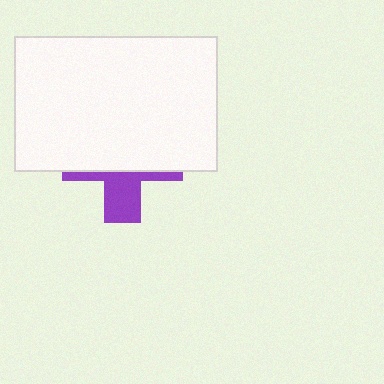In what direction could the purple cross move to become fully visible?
The purple cross could move down. That would shift it out from behind the white rectangle entirely.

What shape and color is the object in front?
The object in front is a white rectangle.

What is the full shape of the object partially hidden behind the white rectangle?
The partially hidden object is a purple cross.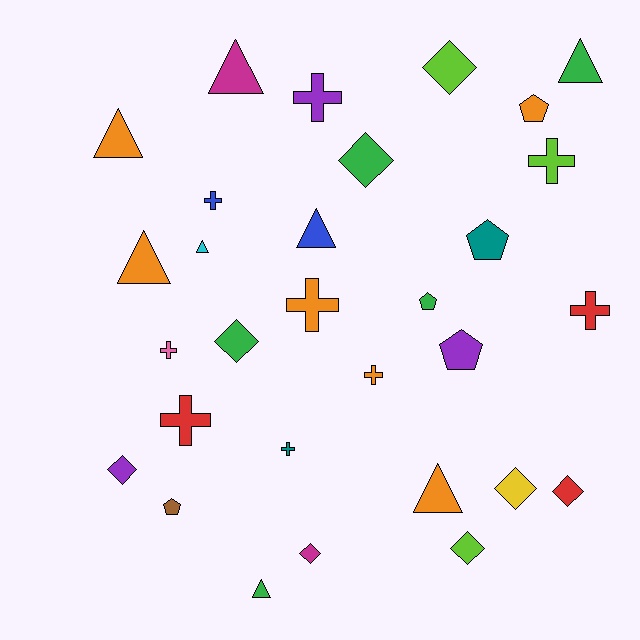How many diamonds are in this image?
There are 8 diamonds.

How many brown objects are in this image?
There is 1 brown object.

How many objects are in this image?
There are 30 objects.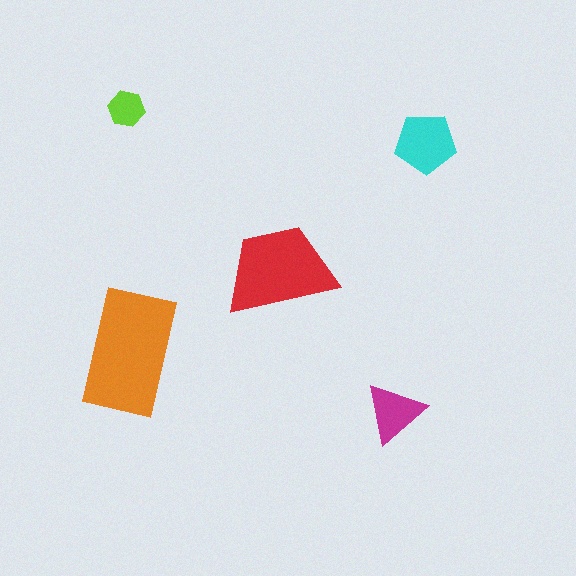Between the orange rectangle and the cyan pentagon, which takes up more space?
The orange rectangle.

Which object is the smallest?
The lime hexagon.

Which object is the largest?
The orange rectangle.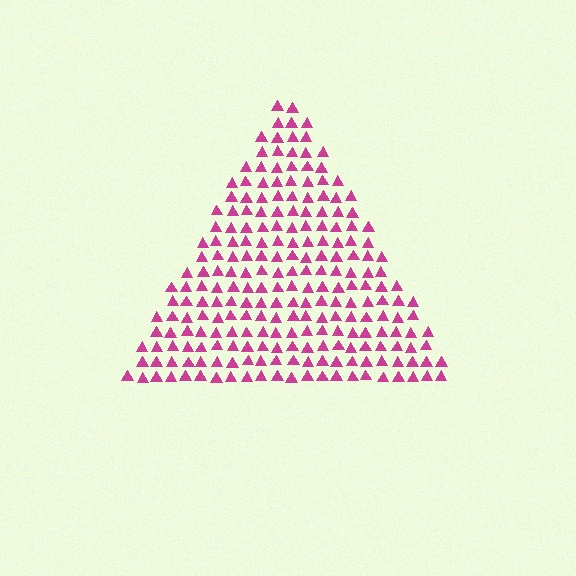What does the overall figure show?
The overall figure shows a triangle.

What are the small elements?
The small elements are triangles.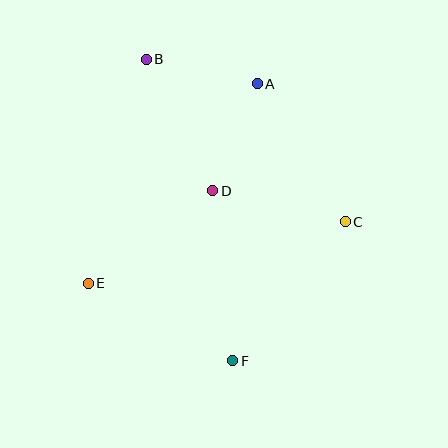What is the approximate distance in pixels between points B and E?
The distance between B and E is approximately 231 pixels.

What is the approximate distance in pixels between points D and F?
The distance between D and F is approximately 171 pixels.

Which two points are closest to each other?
Points A and B are closest to each other.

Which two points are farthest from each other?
Points B and F are farthest from each other.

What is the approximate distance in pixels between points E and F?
The distance between E and F is approximately 164 pixels.